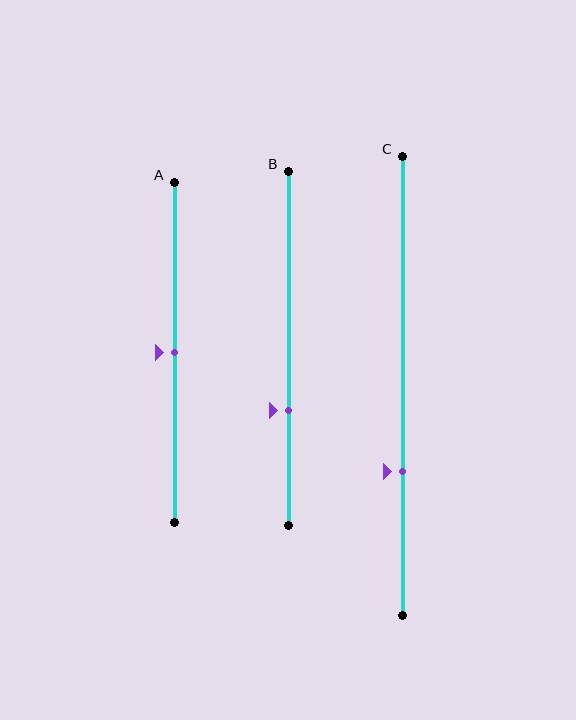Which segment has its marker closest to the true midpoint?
Segment A has its marker closest to the true midpoint.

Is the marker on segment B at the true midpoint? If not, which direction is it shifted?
No, the marker on segment B is shifted downward by about 18% of the segment length.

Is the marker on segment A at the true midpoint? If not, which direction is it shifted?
Yes, the marker on segment A is at the true midpoint.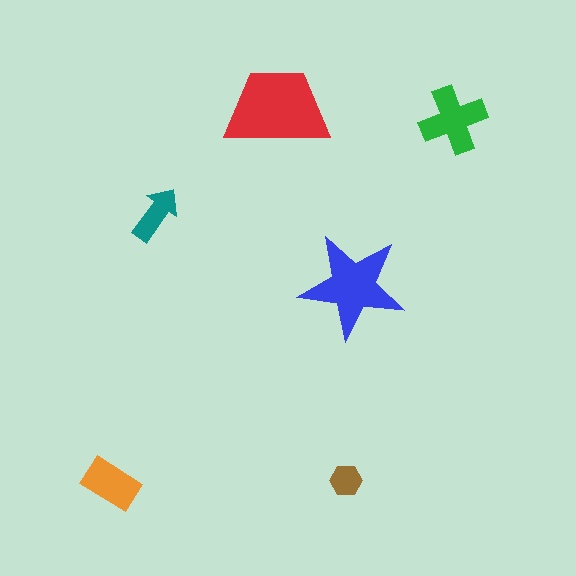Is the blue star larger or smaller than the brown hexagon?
Larger.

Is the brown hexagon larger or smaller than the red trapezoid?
Smaller.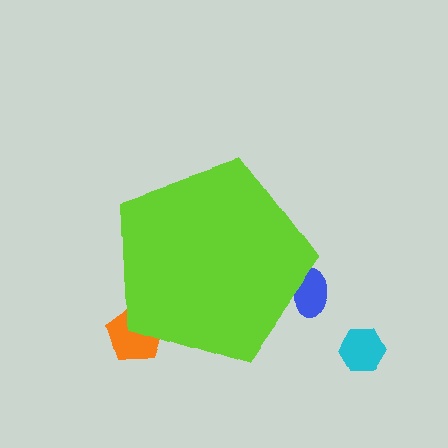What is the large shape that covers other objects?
A lime pentagon.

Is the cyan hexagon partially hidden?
No, the cyan hexagon is fully visible.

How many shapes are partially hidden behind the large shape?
2 shapes are partially hidden.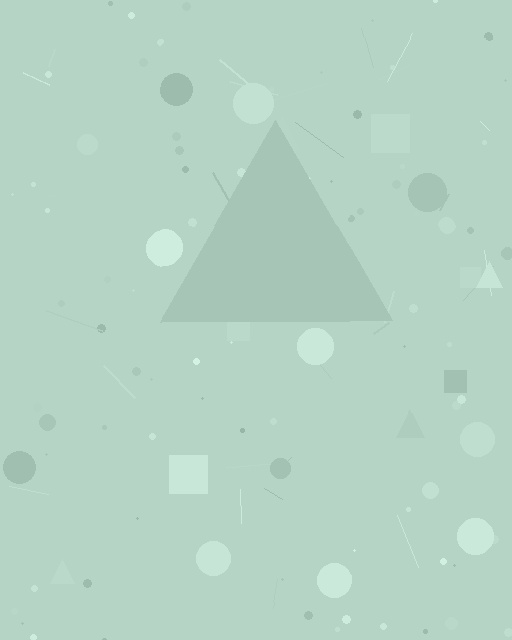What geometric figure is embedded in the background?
A triangle is embedded in the background.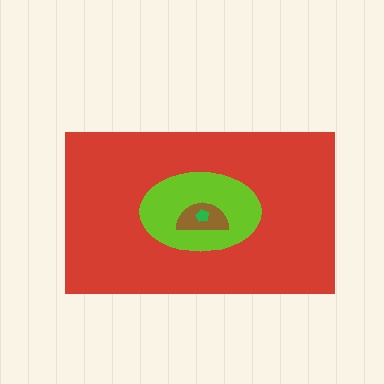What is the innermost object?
The green pentagon.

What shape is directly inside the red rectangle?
The lime ellipse.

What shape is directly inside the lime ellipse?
The brown semicircle.